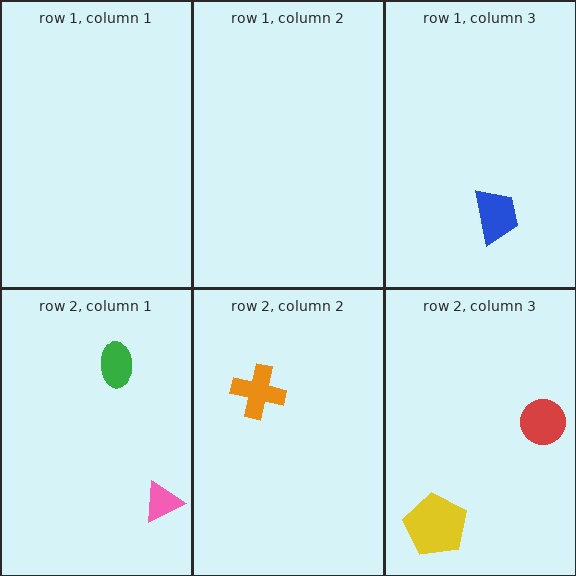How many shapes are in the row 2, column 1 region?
2.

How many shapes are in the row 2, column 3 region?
2.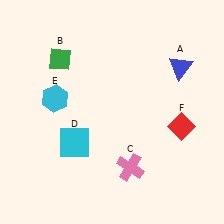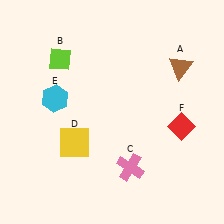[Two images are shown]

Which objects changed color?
A changed from blue to brown. B changed from green to lime. D changed from cyan to yellow.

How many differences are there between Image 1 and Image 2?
There are 3 differences between the two images.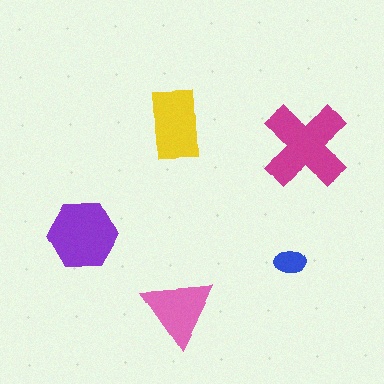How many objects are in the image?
There are 5 objects in the image.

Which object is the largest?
The magenta cross.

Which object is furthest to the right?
The magenta cross is rightmost.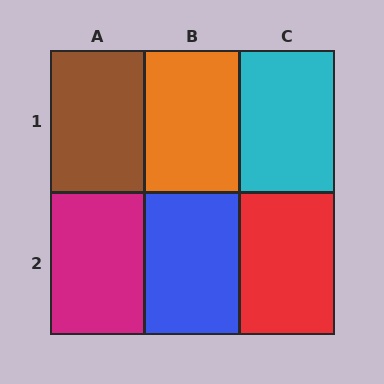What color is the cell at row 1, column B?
Orange.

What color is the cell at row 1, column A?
Brown.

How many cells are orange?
1 cell is orange.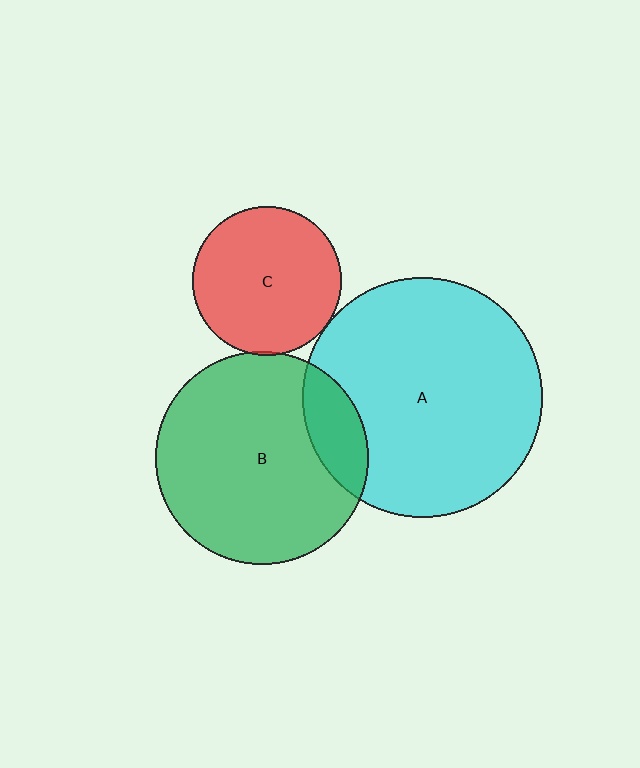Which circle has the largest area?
Circle A (cyan).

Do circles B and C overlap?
Yes.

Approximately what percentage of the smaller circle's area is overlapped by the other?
Approximately 5%.